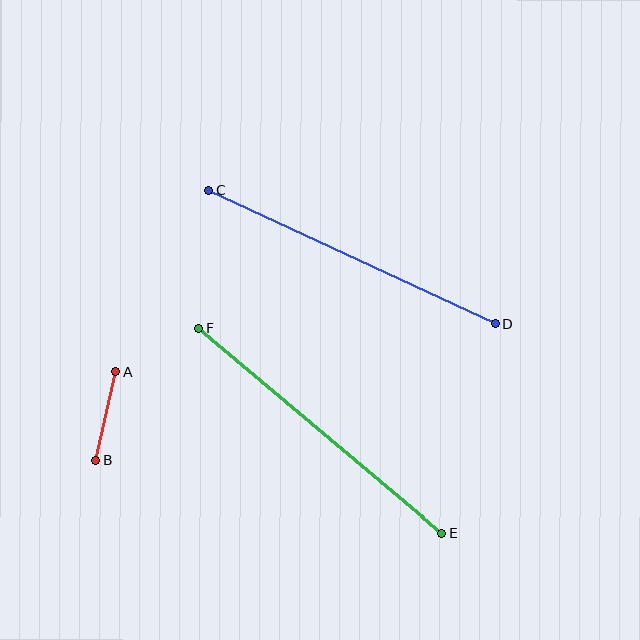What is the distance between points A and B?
The distance is approximately 91 pixels.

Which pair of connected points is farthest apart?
Points E and F are farthest apart.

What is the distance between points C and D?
The distance is approximately 316 pixels.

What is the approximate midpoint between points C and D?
The midpoint is at approximately (352, 257) pixels.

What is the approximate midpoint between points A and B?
The midpoint is at approximately (106, 416) pixels.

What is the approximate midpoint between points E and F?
The midpoint is at approximately (320, 431) pixels.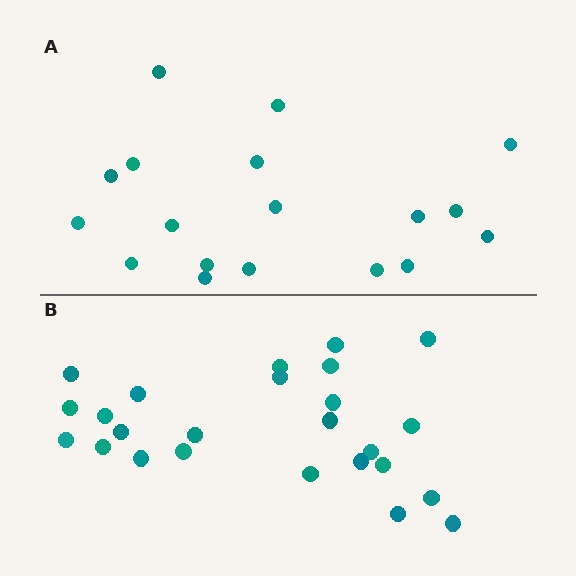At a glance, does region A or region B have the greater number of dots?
Region B (the bottom region) has more dots.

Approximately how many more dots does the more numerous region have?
Region B has roughly 8 or so more dots than region A.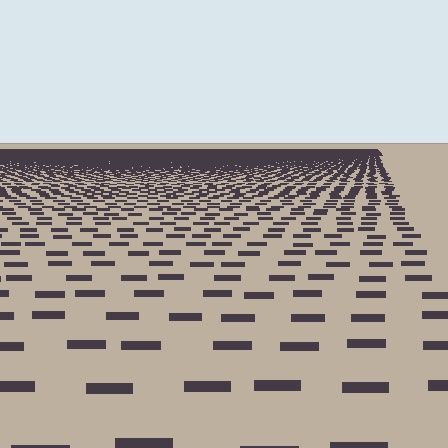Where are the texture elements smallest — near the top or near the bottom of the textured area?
Near the top.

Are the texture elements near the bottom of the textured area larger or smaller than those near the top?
Larger. Near the bottom, elements are closer to the viewer and appear at a bigger on-screen size.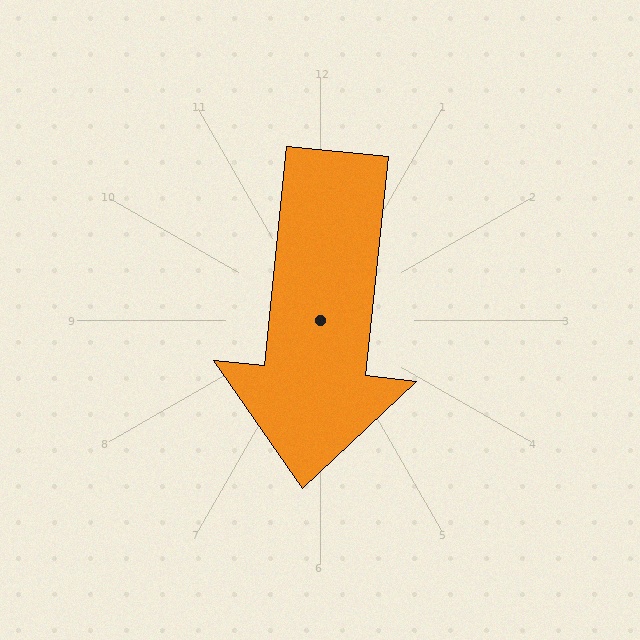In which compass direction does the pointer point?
South.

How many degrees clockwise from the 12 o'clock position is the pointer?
Approximately 186 degrees.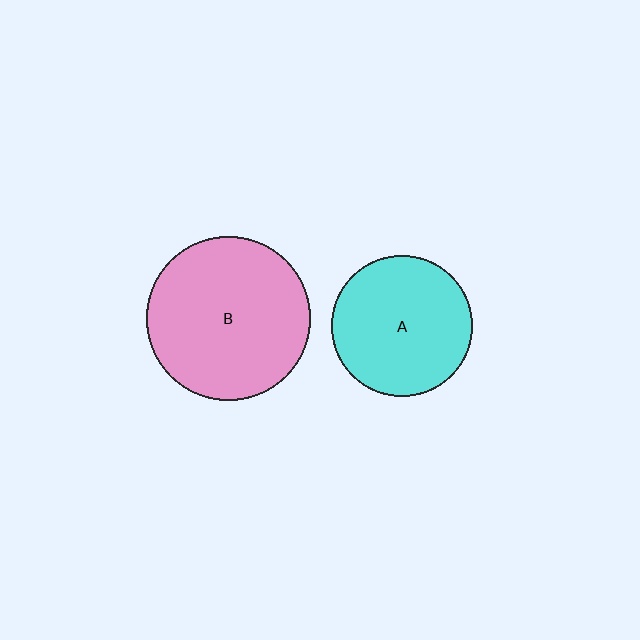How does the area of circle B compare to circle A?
Approximately 1.4 times.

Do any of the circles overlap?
No, none of the circles overlap.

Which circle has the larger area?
Circle B (pink).